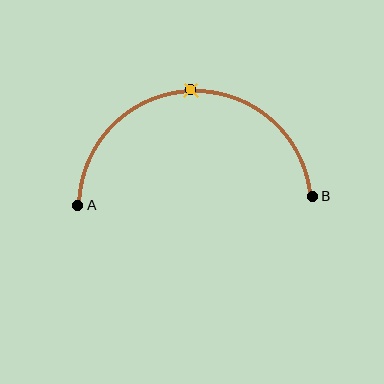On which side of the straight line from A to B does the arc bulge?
The arc bulges above the straight line connecting A and B.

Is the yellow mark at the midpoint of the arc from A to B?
Yes. The yellow mark lies on the arc at equal arc-length from both A and B — it is the arc midpoint.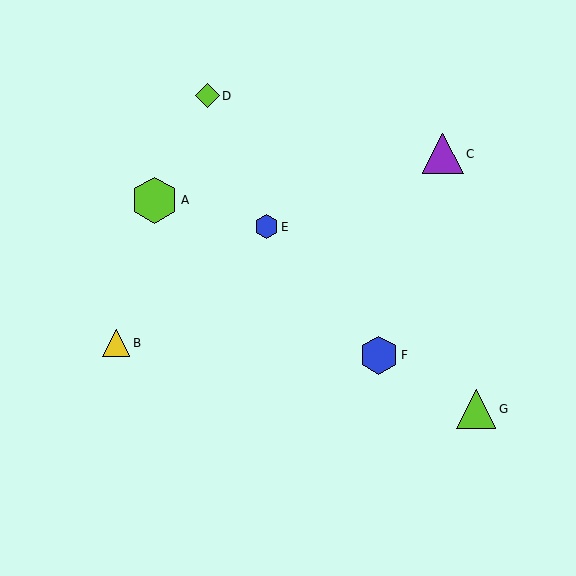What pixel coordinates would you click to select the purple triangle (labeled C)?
Click at (443, 154) to select the purple triangle C.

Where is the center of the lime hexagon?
The center of the lime hexagon is at (155, 200).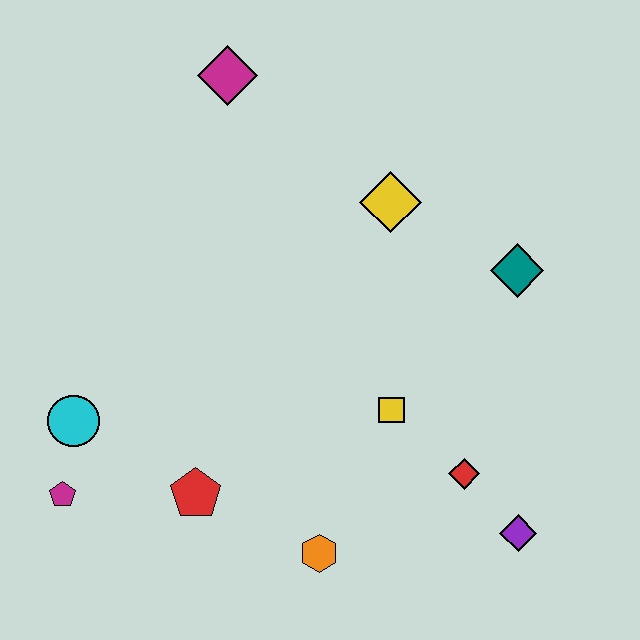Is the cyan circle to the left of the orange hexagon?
Yes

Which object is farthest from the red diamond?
The magenta diamond is farthest from the red diamond.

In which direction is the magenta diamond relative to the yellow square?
The magenta diamond is above the yellow square.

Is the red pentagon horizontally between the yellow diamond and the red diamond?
No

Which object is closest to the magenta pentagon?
The cyan circle is closest to the magenta pentagon.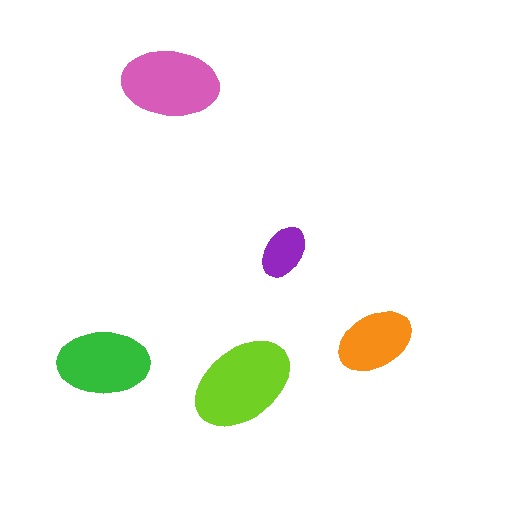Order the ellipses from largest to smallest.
the lime one, the pink one, the green one, the orange one, the purple one.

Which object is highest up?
The pink ellipse is topmost.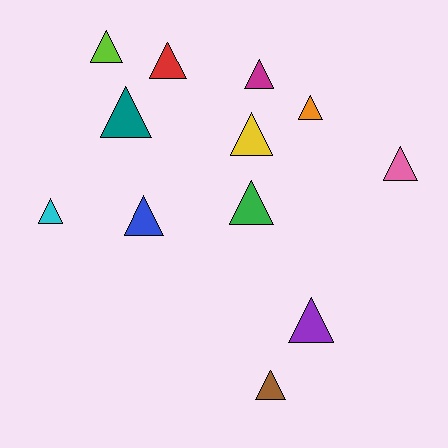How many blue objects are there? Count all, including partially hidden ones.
There is 1 blue object.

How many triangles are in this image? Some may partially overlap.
There are 12 triangles.